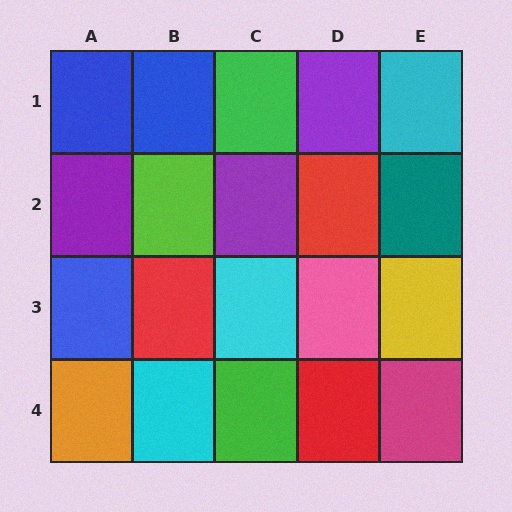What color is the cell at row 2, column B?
Lime.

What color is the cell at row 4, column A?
Orange.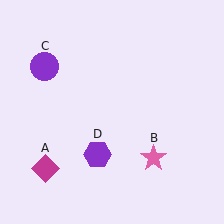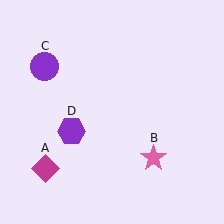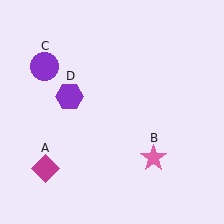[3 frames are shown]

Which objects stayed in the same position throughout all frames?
Magenta diamond (object A) and pink star (object B) and purple circle (object C) remained stationary.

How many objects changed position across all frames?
1 object changed position: purple hexagon (object D).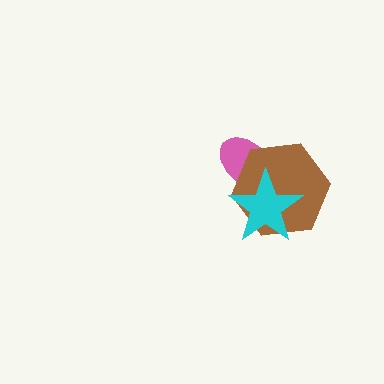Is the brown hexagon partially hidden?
Yes, it is partially covered by another shape.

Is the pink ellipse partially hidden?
Yes, it is partially covered by another shape.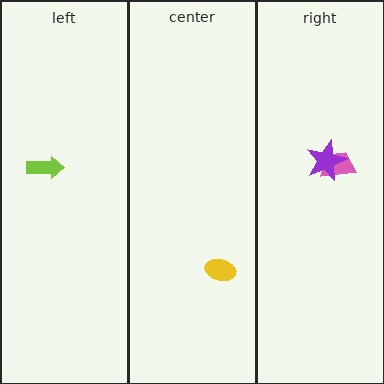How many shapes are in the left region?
1.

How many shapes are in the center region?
1.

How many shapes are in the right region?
2.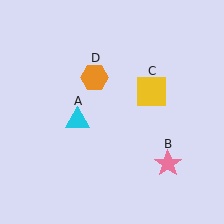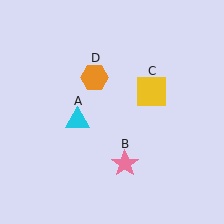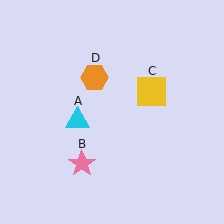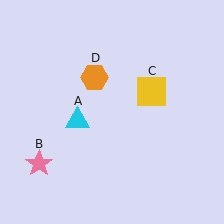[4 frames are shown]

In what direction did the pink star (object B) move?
The pink star (object B) moved left.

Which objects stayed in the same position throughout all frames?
Cyan triangle (object A) and yellow square (object C) and orange hexagon (object D) remained stationary.